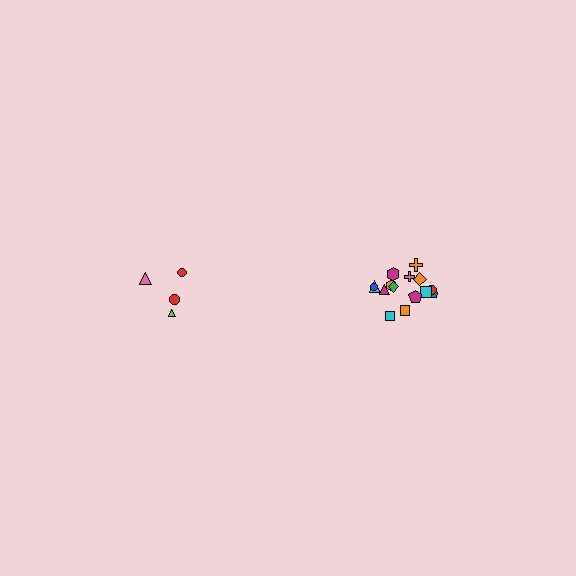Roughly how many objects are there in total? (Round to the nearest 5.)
Roughly 20 objects in total.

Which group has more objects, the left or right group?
The right group.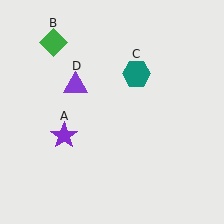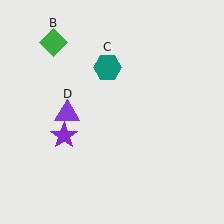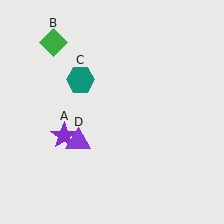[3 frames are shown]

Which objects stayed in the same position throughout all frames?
Purple star (object A) and green diamond (object B) remained stationary.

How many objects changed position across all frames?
2 objects changed position: teal hexagon (object C), purple triangle (object D).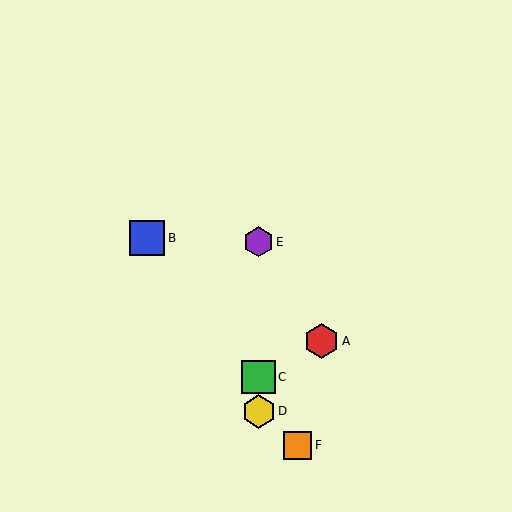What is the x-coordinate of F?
Object F is at x≈297.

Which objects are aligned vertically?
Objects C, D, E are aligned vertically.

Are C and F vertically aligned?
No, C is at x≈259 and F is at x≈297.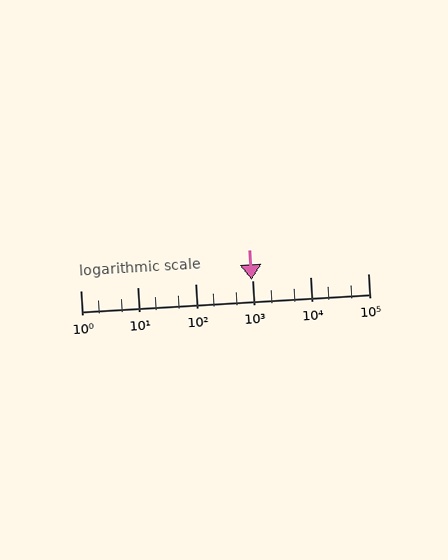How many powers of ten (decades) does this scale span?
The scale spans 5 decades, from 1 to 100000.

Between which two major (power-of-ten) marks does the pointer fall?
The pointer is between 100 and 1000.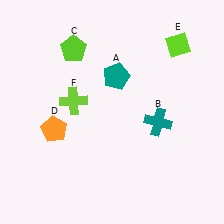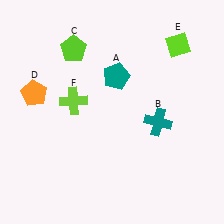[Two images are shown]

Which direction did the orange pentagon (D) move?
The orange pentagon (D) moved up.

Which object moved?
The orange pentagon (D) moved up.